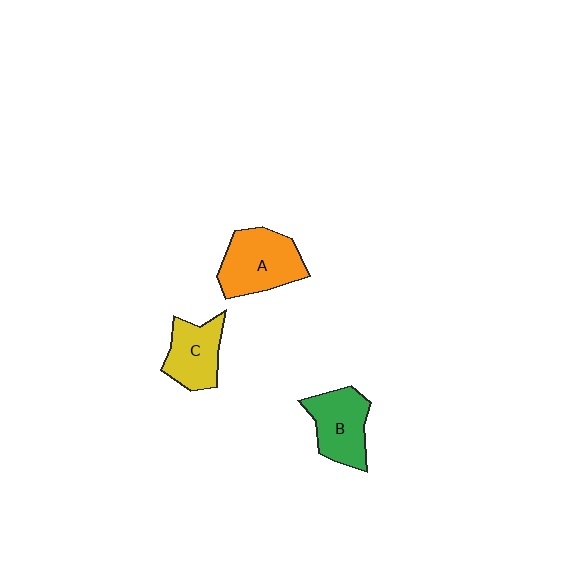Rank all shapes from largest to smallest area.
From largest to smallest: A (orange), B (green), C (yellow).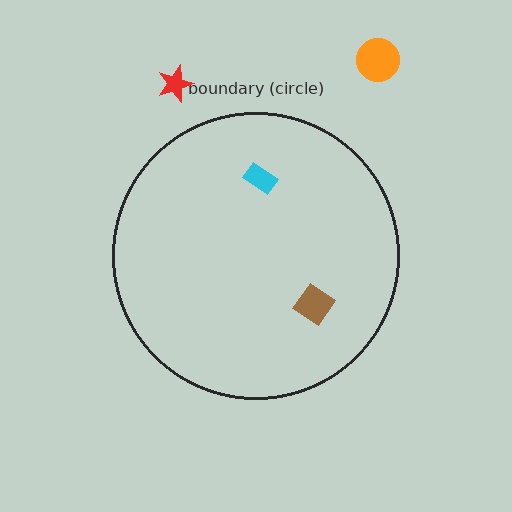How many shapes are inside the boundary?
2 inside, 2 outside.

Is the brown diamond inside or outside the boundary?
Inside.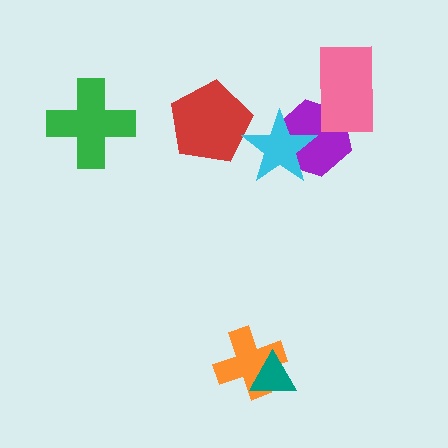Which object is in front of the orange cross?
The teal triangle is in front of the orange cross.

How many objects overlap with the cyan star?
2 objects overlap with the cyan star.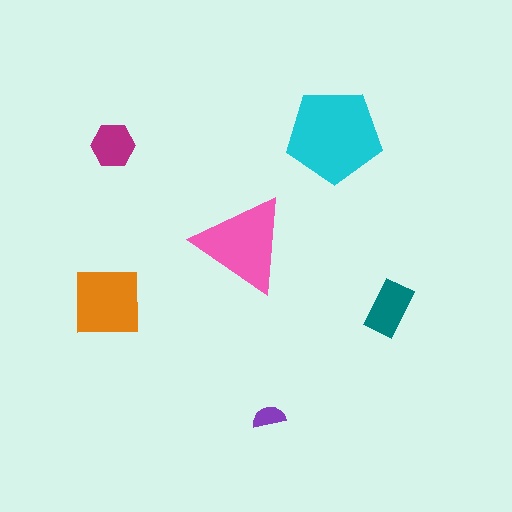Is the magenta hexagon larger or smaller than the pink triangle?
Smaller.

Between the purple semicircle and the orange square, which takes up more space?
The orange square.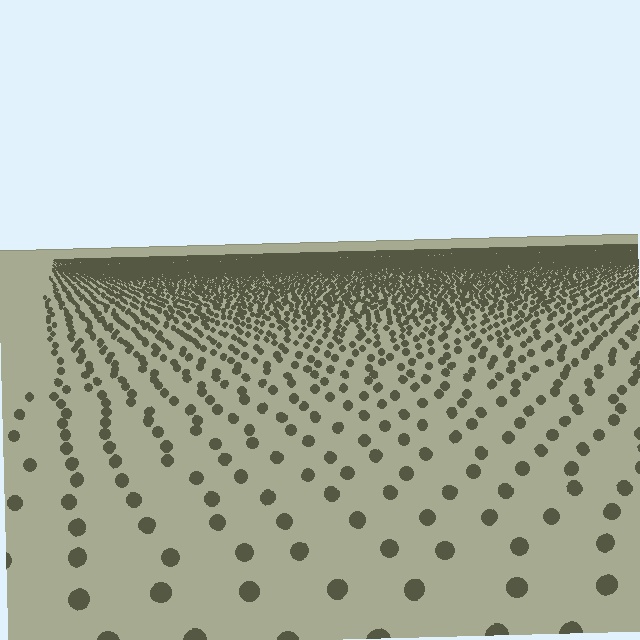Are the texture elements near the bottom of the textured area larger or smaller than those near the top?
Larger. Near the bottom, elements are closer to the viewer and appear at a bigger on-screen size.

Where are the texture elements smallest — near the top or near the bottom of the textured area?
Near the top.